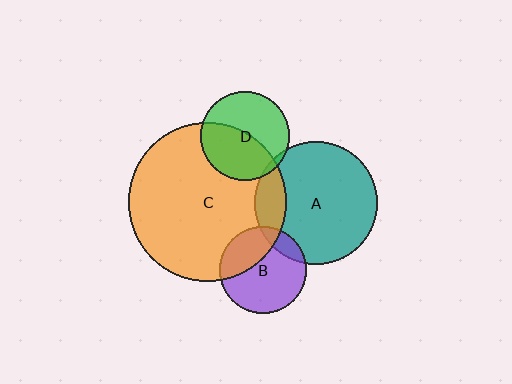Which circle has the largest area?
Circle C (orange).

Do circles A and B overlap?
Yes.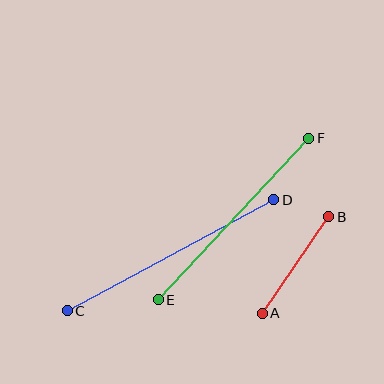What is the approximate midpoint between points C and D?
The midpoint is at approximately (170, 255) pixels.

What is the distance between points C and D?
The distance is approximately 234 pixels.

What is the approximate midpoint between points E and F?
The midpoint is at approximately (234, 219) pixels.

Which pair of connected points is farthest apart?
Points C and D are farthest apart.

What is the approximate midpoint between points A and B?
The midpoint is at approximately (296, 265) pixels.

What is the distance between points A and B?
The distance is approximately 117 pixels.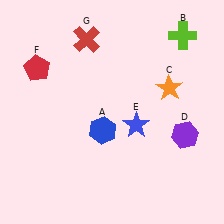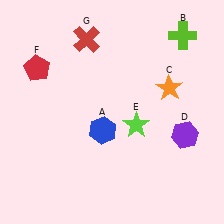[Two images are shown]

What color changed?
The star (E) changed from blue in Image 1 to lime in Image 2.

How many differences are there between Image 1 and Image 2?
There is 1 difference between the two images.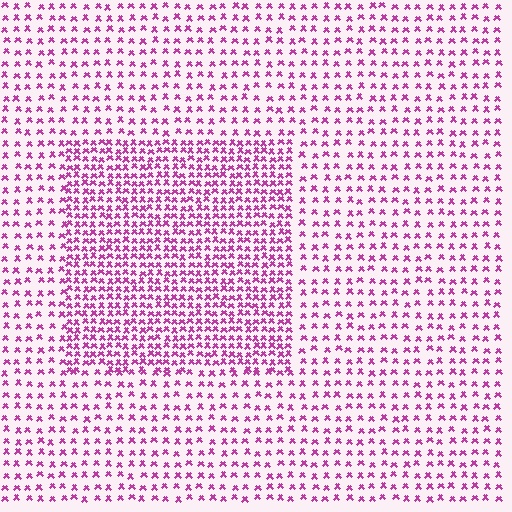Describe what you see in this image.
The image contains small magenta elements arranged at two different densities. A rectangle-shaped region is visible where the elements are more densely packed than the surrounding area.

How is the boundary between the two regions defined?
The boundary is defined by a change in element density (approximately 2.0x ratio). All elements are the same color, size, and shape.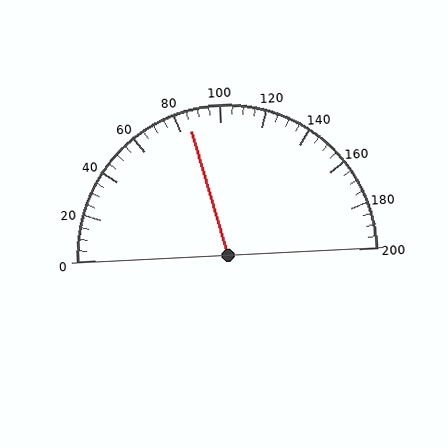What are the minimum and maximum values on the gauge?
The gauge ranges from 0 to 200.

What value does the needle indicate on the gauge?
The needle indicates approximately 85.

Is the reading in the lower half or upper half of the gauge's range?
The reading is in the lower half of the range (0 to 200).